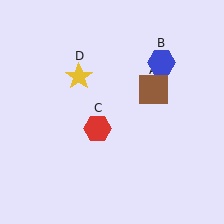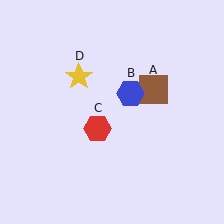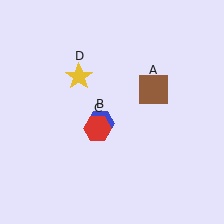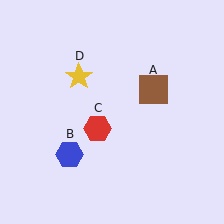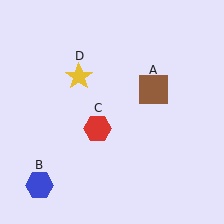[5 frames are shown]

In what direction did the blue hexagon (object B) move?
The blue hexagon (object B) moved down and to the left.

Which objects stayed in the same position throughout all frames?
Brown square (object A) and red hexagon (object C) and yellow star (object D) remained stationary.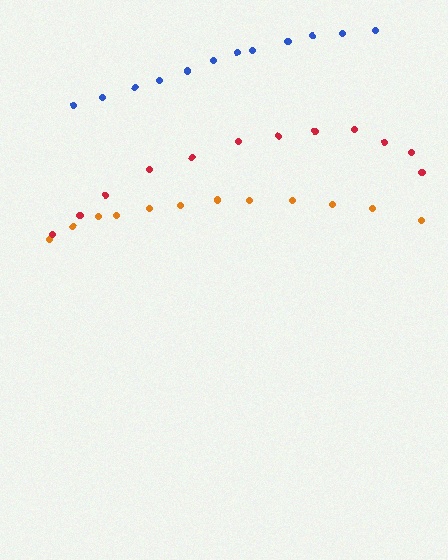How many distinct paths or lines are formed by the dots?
There are 3 distinct paths.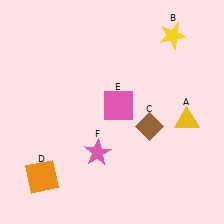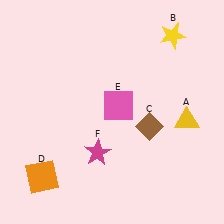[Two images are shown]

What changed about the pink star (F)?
In Image 1, F is pink. In Image 2, it changed to magenta.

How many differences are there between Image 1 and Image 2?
There is 1 difference between the two images.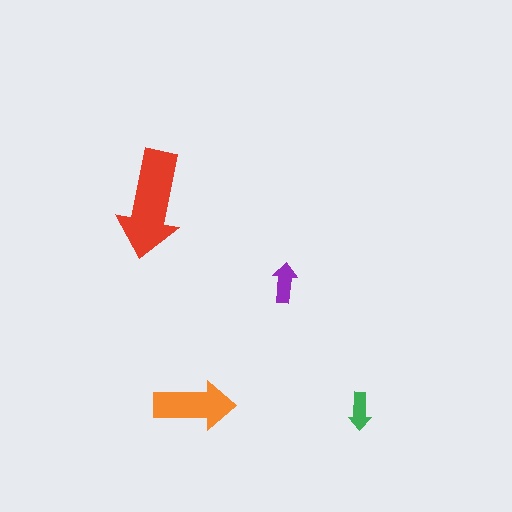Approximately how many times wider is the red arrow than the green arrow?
About 3 times wider.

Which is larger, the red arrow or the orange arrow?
The red one.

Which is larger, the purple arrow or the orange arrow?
The orange one.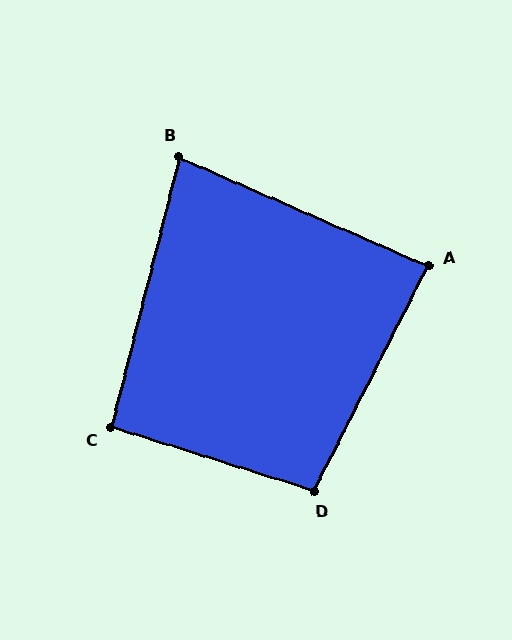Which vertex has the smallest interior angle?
B, at approximately 81 degrees.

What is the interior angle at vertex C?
Approximately 93 degrees (approximately right).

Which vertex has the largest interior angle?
D, at approximately 99 degrees.